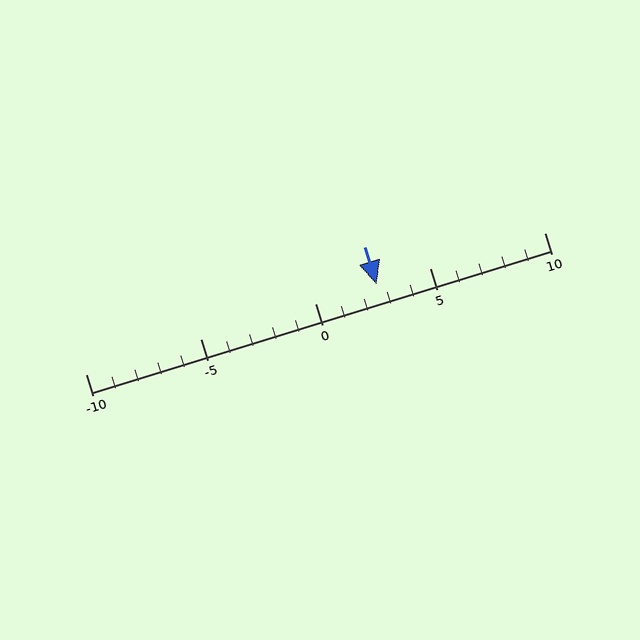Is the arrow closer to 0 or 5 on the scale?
The arrow is closer to 5.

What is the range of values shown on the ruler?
The ruler shows values from -10 to 10.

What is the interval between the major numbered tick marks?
The major tick marks are spaced 5 units apart.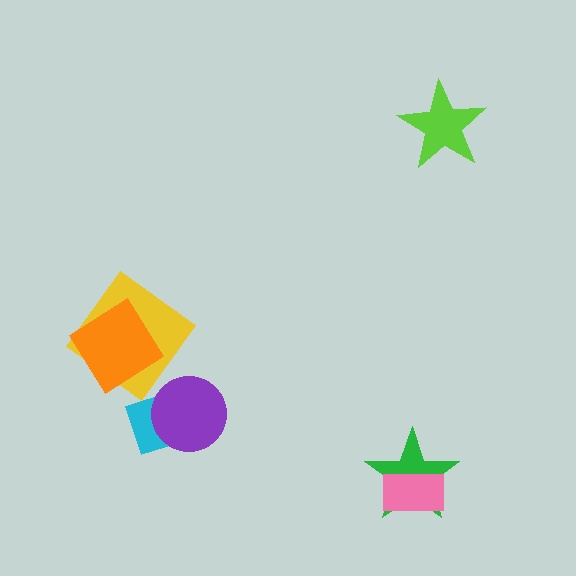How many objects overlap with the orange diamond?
1 object overlaps with the orange diamond.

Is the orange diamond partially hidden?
No, no other shape covers it.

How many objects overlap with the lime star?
0 objects overlap with the lime star.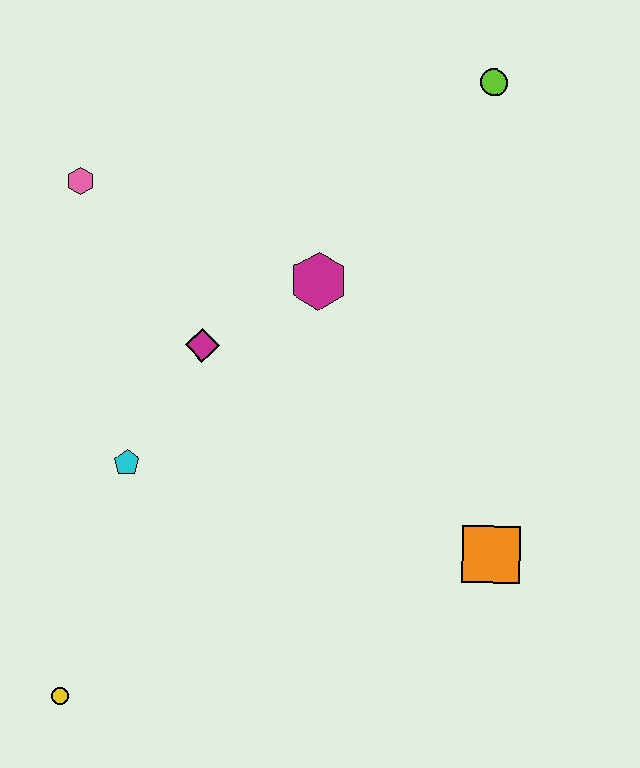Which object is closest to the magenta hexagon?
The magenta diamond is closest to the magenta hexagon.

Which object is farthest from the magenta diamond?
The lime circle is farthest from the magenta diamond.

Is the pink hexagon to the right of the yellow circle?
Yes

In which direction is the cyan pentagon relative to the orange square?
The cyan pentagon is to the left of the orange square.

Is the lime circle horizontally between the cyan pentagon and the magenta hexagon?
No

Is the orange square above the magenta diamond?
No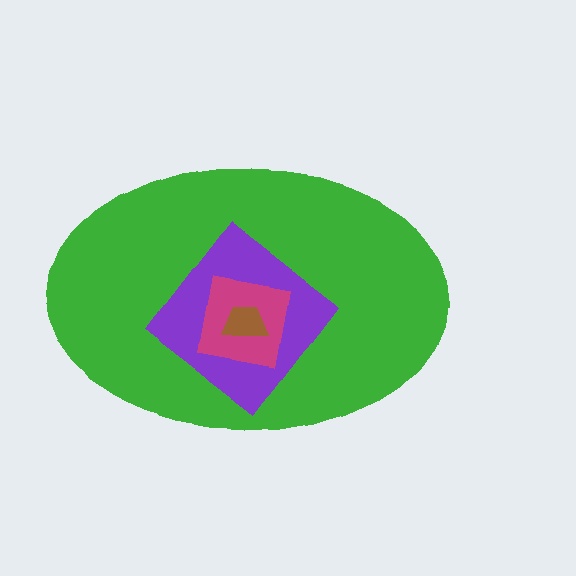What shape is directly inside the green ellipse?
The purple diamond.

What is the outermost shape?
The green ellipse.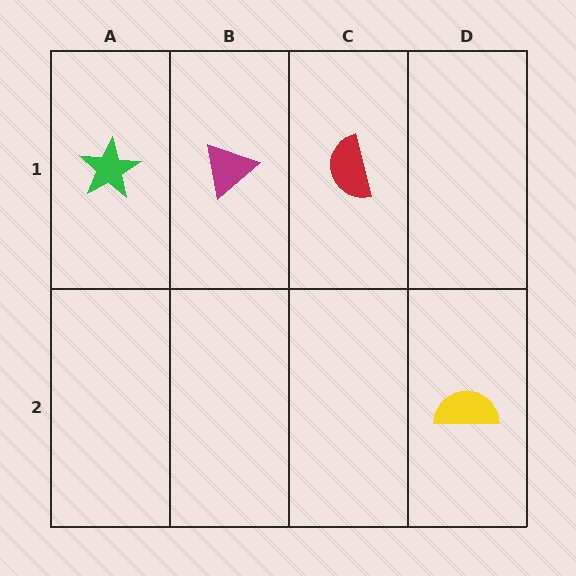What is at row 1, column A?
A green star.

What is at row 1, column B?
A magenta triangle.